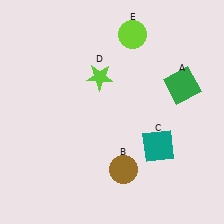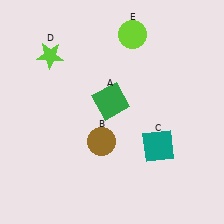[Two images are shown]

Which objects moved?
The objects that moved are: the green square (A), the brown circle (B), the lime star (D).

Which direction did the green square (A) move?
The green square (A) moved left.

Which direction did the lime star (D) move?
The lime star (D) moved left.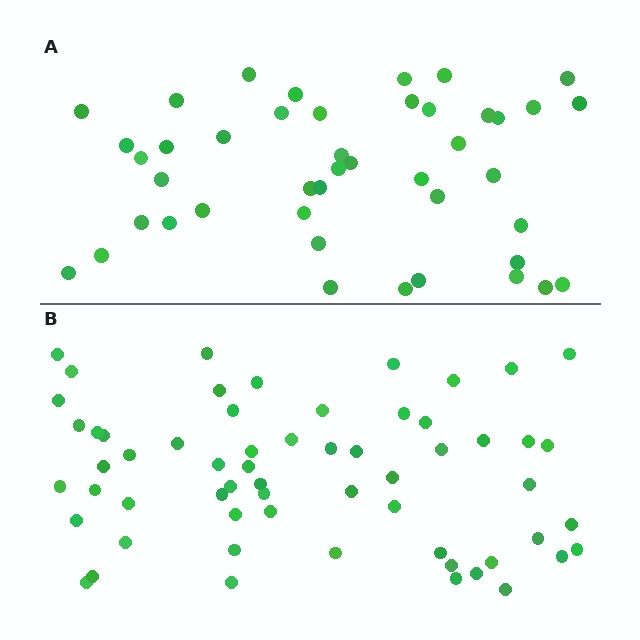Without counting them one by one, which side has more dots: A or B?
Region B (the bottom region) has more dots.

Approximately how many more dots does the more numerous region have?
Region B has approximately 15 more dots than region A.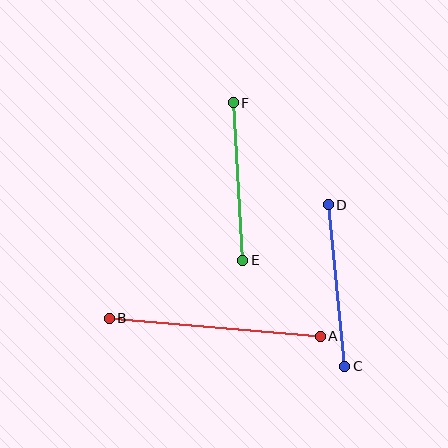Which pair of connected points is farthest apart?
Points A and B are farthest apart.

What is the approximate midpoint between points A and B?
The midpoint is at approximately (215, 327) pixels.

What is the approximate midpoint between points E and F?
The midpoint is at approximately (238, 181) pixels.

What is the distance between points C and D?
The distance is approximately 162 pixels.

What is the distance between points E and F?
The distance is approximately 157 pixels.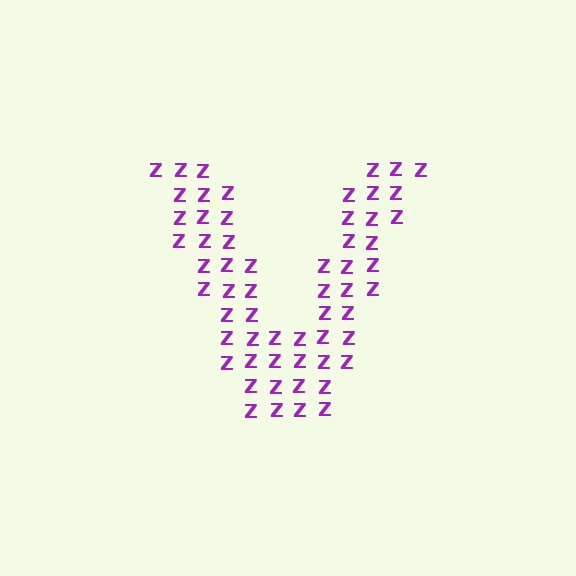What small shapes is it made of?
It is made of small letter Z's.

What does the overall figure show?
The overall figure shows the letter V.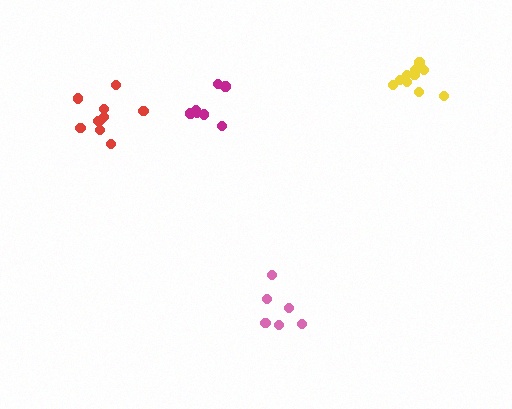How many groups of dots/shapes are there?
There are 4 groups.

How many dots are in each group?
Group 1: 7 dots, Group 2: 11 dots, Group 3: 10 dots, Group 4: 6 dots (34 total).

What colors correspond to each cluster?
The clusters are colored: magenta, yellow, red, pink.